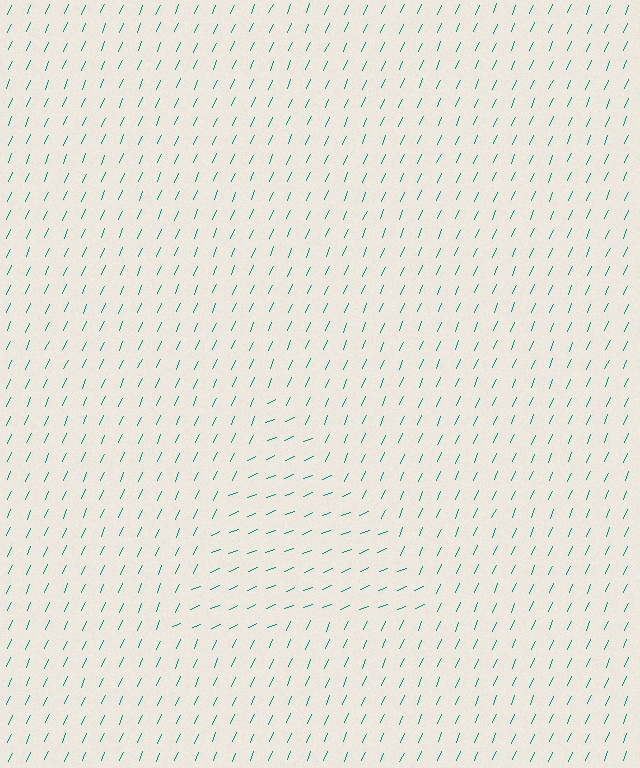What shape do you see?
I see a triangle.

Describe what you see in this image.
The image is filled with small teal line segments. A triangle region in the image has lines oriented differently from the surrounding lines, creating a visible texture boundary.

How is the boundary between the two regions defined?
The boundary is defined purely by a change in line orientation (approximately 45 degrees difference). All lines are the same color and thickness.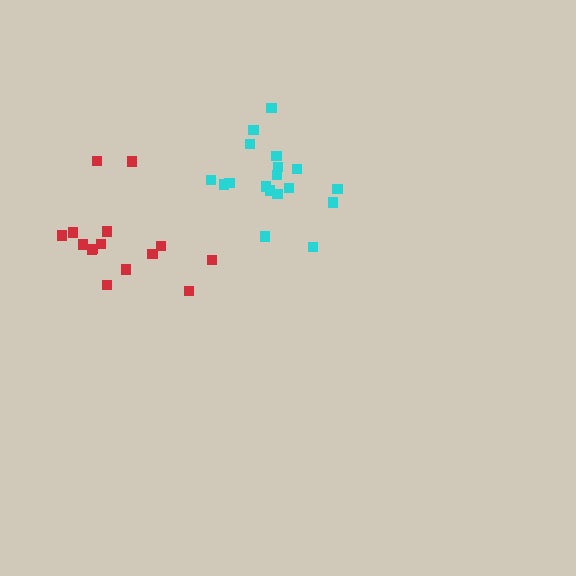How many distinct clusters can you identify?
There are 2 distinct clusters.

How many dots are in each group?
Group 1: 15 dots, Group 2: 18 dots (33 total).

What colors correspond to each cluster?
The clusters are colored: red, cyan.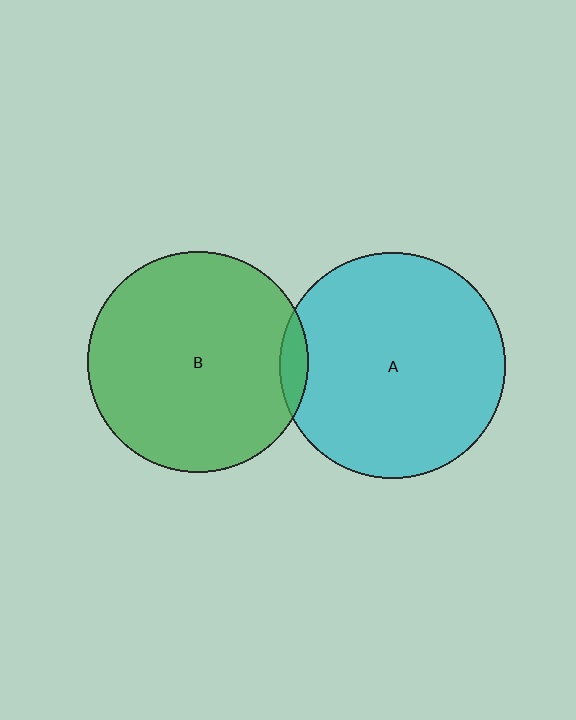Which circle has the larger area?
Circle A (cyan).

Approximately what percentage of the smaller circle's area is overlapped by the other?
Approximately 5%.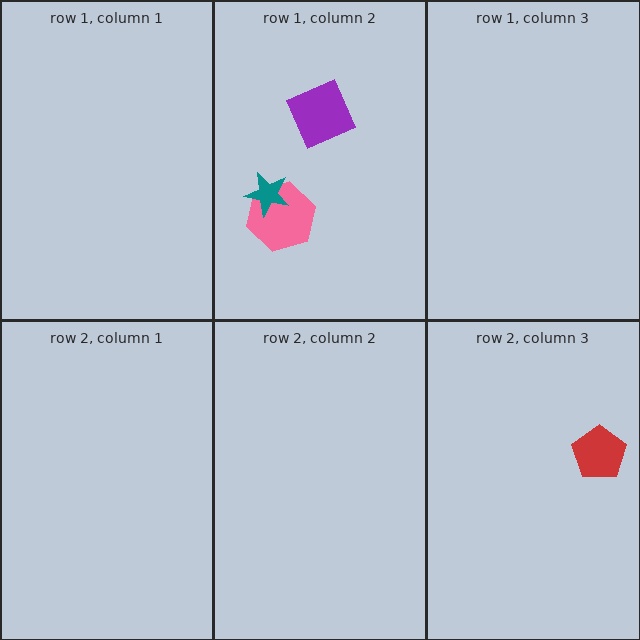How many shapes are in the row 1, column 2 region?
3.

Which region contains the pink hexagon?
The row 1, column 2 region.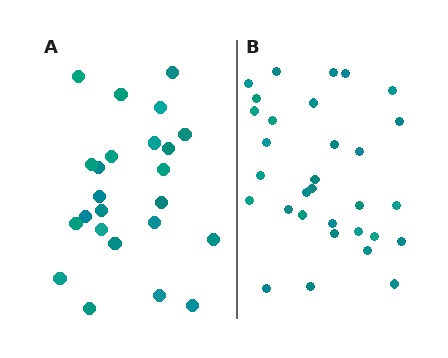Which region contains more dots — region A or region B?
Region B (the right region) has more dots.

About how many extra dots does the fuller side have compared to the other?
Region B has roughly 8 or so more dots than region A.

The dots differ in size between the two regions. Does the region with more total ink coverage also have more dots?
No. Region A has more total ink coverage because its dots are larger, but region B actually contains more individual dots. Total area can be misleading — the number of items is what matters here.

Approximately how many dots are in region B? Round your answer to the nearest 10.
About 30 dots. (The exact count is 31, which rounds to 30.)